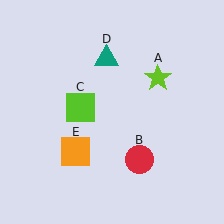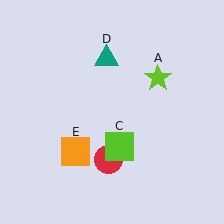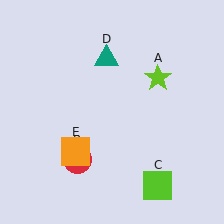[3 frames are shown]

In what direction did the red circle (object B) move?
The red circle (object B) moved left.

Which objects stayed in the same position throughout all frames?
Lime star (object A) and teal triangle (object D) and orange square (object E) remained stationary.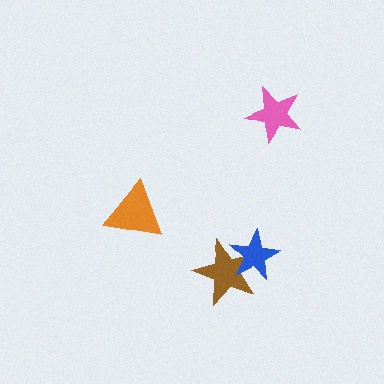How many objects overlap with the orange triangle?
0 objects overlap with the orange triangle.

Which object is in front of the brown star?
The blue star is in front of the brown star.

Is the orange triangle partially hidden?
No, no other shape covers it.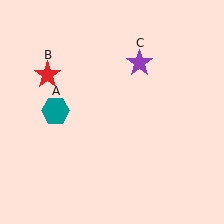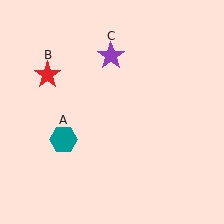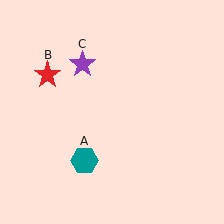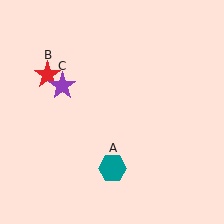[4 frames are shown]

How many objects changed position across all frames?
2 objects changed position: teal hexagon (object A), purple star (object C).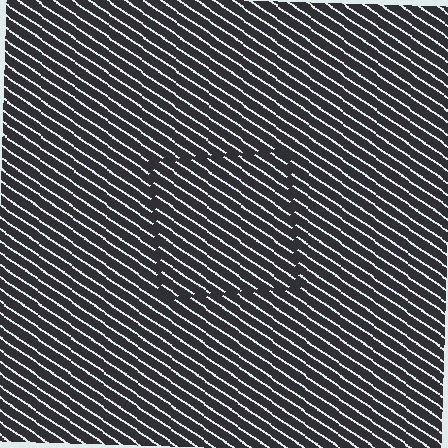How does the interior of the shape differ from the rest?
The interior of the shape contains the same grating, shifted by half a period — the contour is defined by the phase discontinuity where line-ends from the inner and outer gratings abut.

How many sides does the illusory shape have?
4 sides — the line-ends trace a square.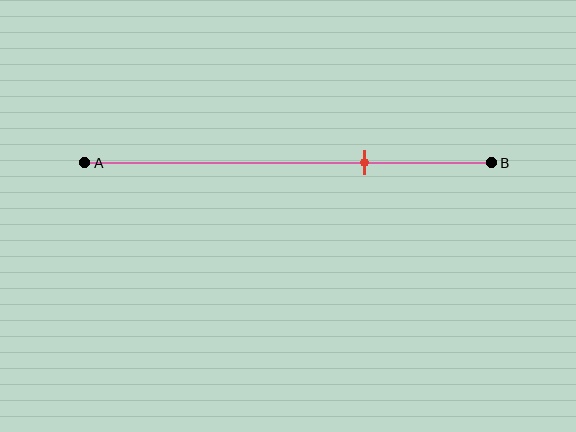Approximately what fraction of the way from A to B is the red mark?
The red mark is approximately 70% of the way from A to B.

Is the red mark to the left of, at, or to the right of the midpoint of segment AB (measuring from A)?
The red mark is to the right of the midpoint of segment AB.